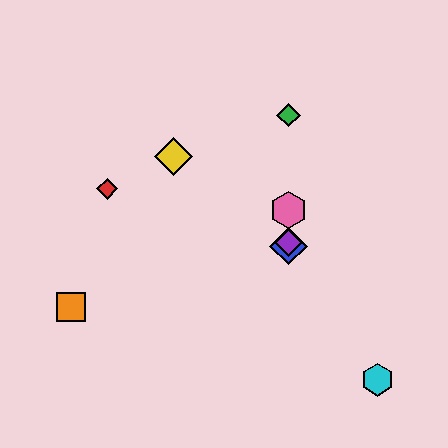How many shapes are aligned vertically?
4 shapes (the blue diamond, the green diamond, the purple diamond, the pink hexagon) are aligned vertically.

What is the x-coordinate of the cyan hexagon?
The cyan hexagon is at x≈378.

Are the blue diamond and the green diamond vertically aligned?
Yes, both are at x≈289.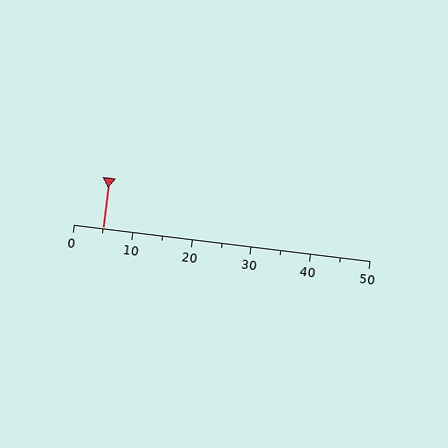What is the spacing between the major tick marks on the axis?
The major ticks are spaced 10 apart.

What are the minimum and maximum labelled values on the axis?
The axis runs from 0 to 50.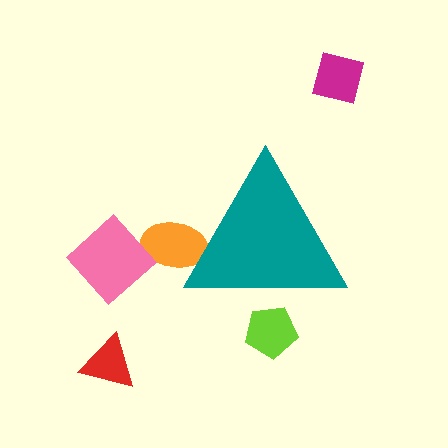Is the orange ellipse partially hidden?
Yes, the orange ellipse is partially hidden behind the teal triangle.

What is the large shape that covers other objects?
A teal triangle.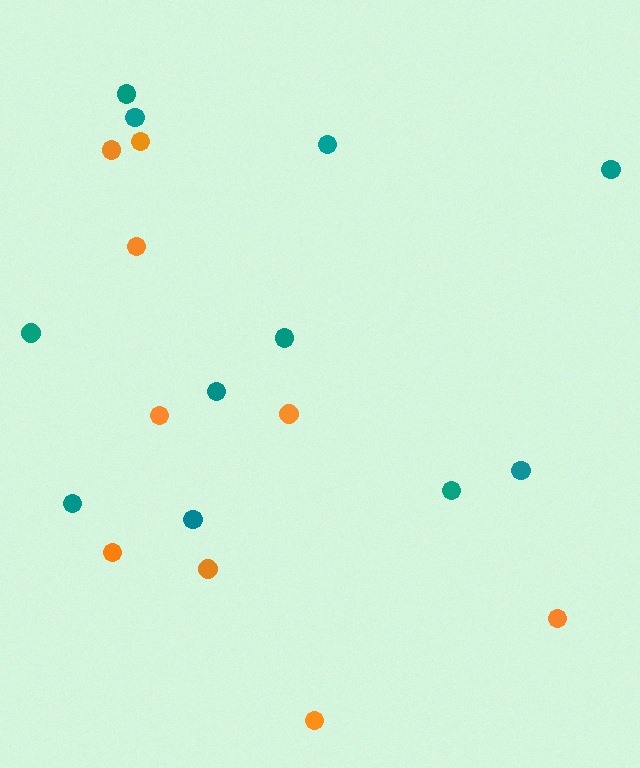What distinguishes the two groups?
There are 2 groups: one group of teal circles (11) and one group of orange circles (9).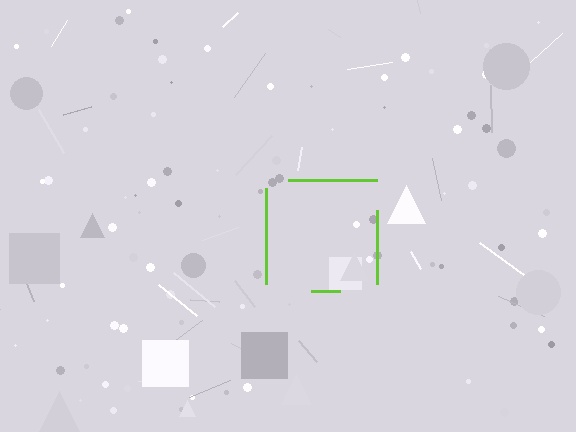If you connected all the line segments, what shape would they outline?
They would outline a square.